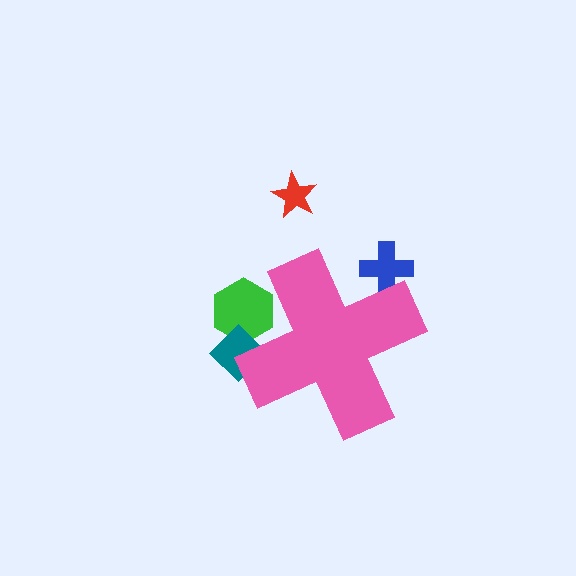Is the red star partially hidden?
No, the red star is fully visible.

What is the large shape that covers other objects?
A pink cross.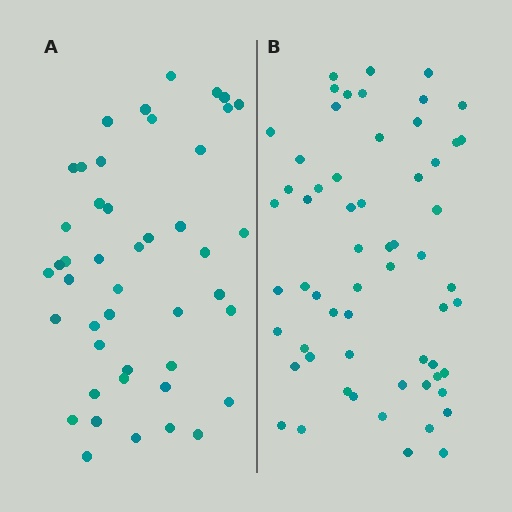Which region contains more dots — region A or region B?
Region B (the right region) has more dots.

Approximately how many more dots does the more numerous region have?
Region B has approximately 15 more dots than region A.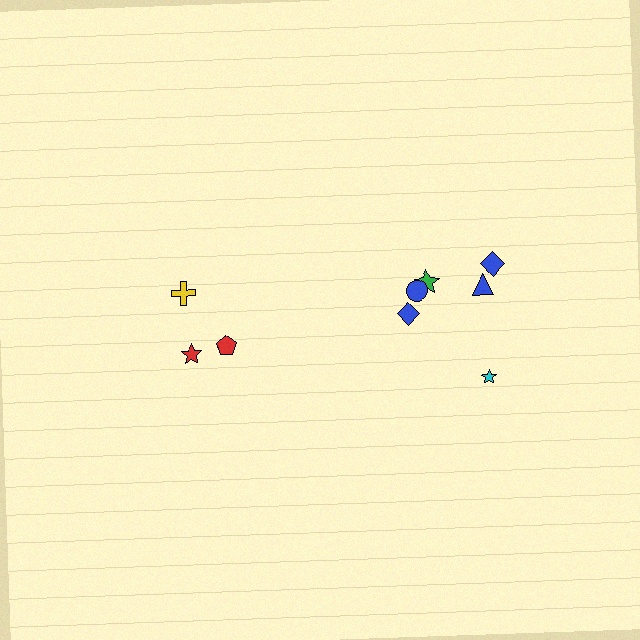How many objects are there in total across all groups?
There are 9 objects.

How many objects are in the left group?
There are 3 objects.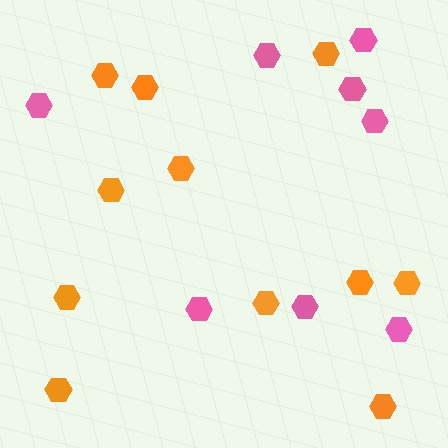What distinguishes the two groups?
There are 2 groups: one group of pink hexagons (8) and one group of orange hexagons (11).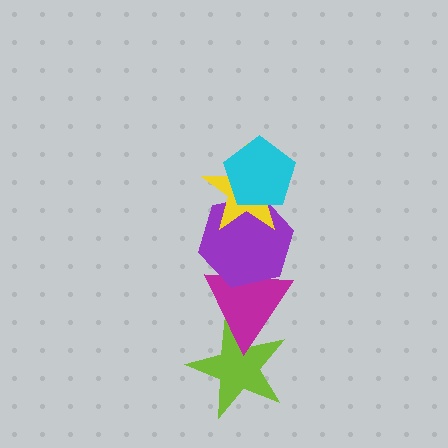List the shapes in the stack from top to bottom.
From top to bottom: the cyan pentagon, the yellow star, the purple hexagon, the magenta triangle, the lime star.